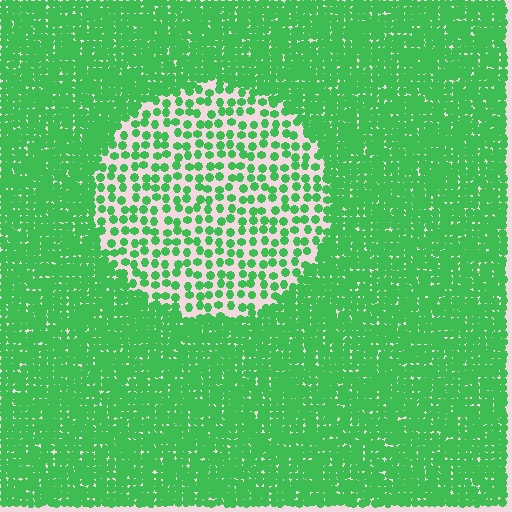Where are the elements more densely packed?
The elements are more densely packed outside the circle boundary.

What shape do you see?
I see a circle.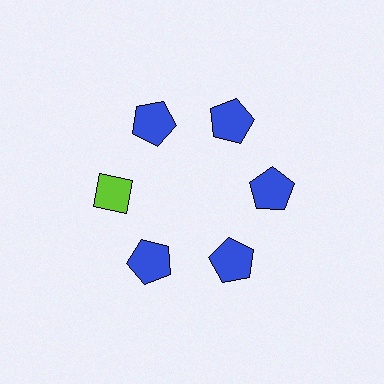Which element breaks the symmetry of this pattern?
The lime diamond at roughly the 9 o'clock position breaks the symmetry. All other shapes are blue pentagons.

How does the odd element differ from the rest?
It differs in both color (lime instead of blue) and shape (diamond instead of pentagon).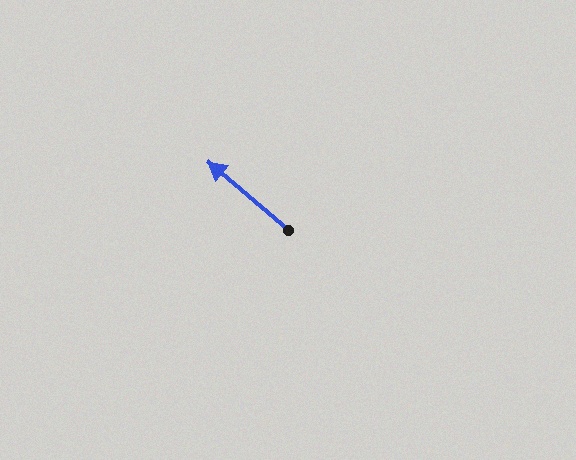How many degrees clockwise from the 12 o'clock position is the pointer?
Approximately 310 degrees.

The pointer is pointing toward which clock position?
Roughly 10 o'clock.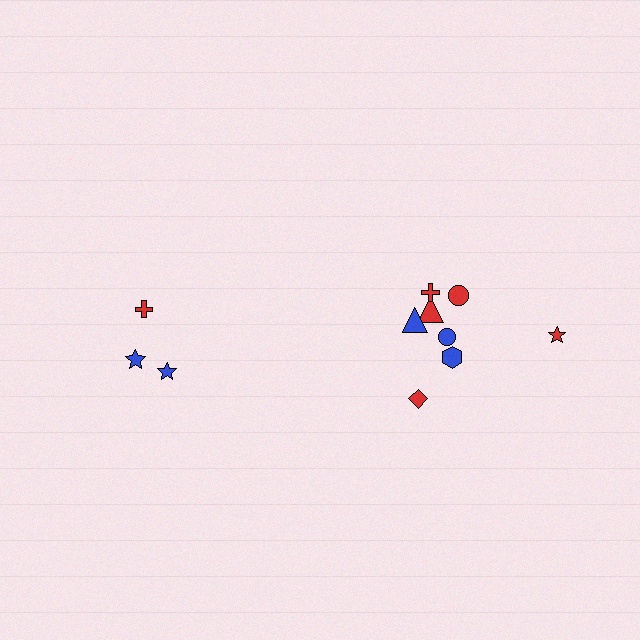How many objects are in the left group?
There are 3 objects.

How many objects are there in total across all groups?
There are 11 objects.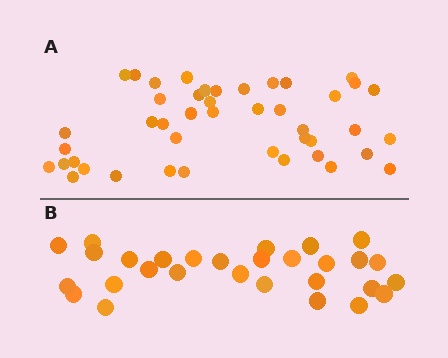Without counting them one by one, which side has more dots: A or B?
Region A (the top region) has more dots.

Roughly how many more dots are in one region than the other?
Region A has approximately 15 more dots than region B.